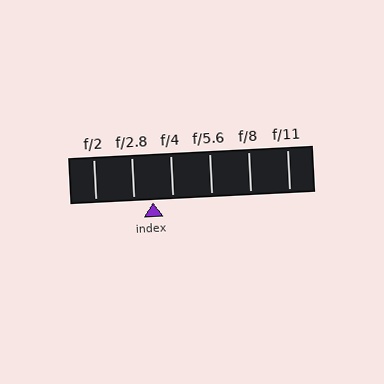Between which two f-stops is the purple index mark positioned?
The index mark is between f/2.8 and f/4.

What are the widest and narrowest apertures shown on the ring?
The widest aperture shown is f/2 and the narrowest is f/11.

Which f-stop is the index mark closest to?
The index mark is closest to f/2.8.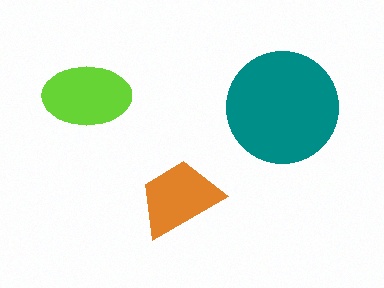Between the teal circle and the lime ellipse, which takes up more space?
The teal circle.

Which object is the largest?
The teal circle.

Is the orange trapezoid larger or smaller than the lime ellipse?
Smaller.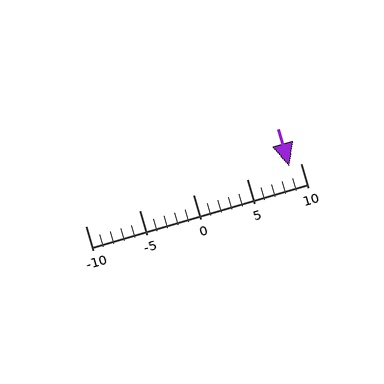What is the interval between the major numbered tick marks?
The major tick marks are spaced 5 units apart.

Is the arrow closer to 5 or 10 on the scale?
The arrow is closer to 10.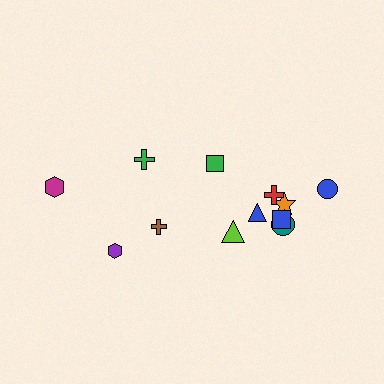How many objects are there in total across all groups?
There are 12 objects.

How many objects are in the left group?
There are 4 objects.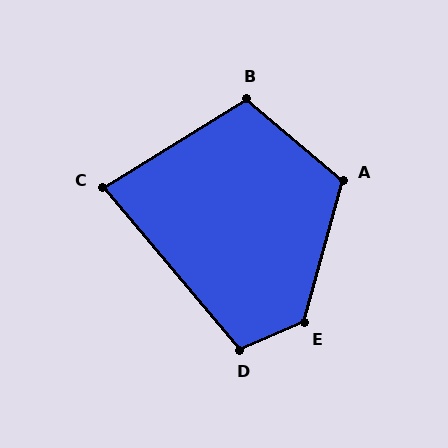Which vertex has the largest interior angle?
E, at approximately 129 degrees.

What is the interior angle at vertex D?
Approximately 107 degrees (obtuse).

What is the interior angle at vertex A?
Approximately 115 degrees (obtuse).